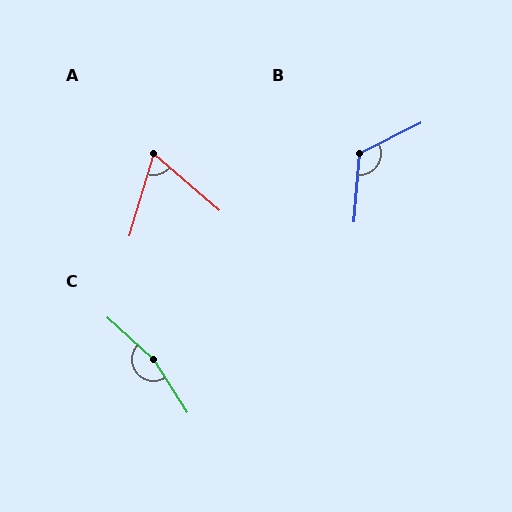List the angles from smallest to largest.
A (66°), B (121°), C (165°).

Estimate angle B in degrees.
Approximately 121 degrees.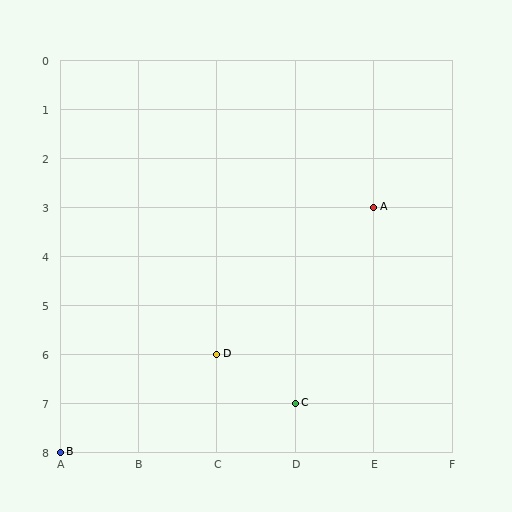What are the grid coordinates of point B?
Point B is at grid coordinates (A, 8).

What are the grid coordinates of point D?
Point D is at grid coordinates (C, 6).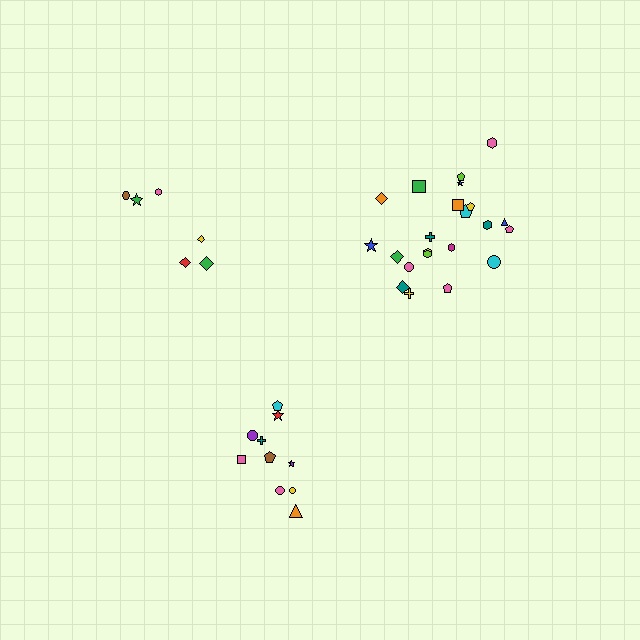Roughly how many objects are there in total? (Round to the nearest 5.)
Roughly 40 objects in total.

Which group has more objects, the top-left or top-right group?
The top-right group.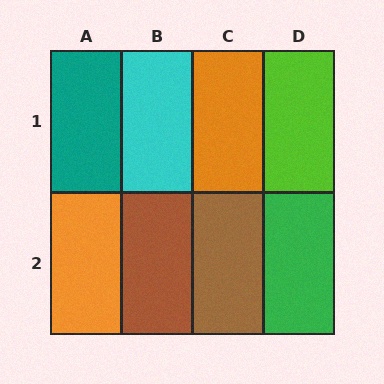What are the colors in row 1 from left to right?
Teal, cyan, orange, lime.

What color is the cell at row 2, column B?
Brown.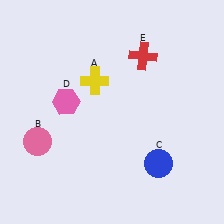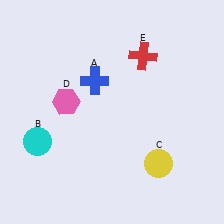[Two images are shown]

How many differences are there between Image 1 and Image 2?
There are 3 differences between the two images.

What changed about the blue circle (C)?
In Image 1, C is blue. In Image 2, it changed to yellow.